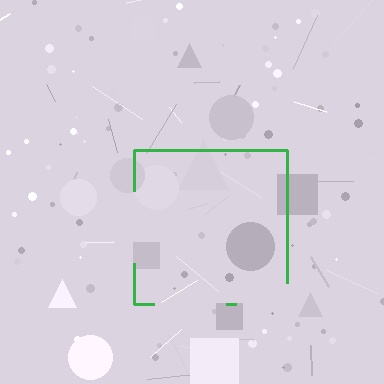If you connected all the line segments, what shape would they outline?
They would outline a square.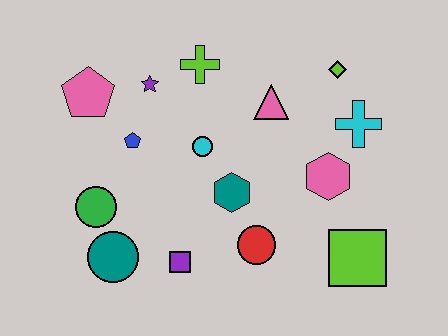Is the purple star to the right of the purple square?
No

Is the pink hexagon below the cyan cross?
Yes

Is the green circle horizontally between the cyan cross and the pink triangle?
No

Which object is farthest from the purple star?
The lime square is farthest from the purple star.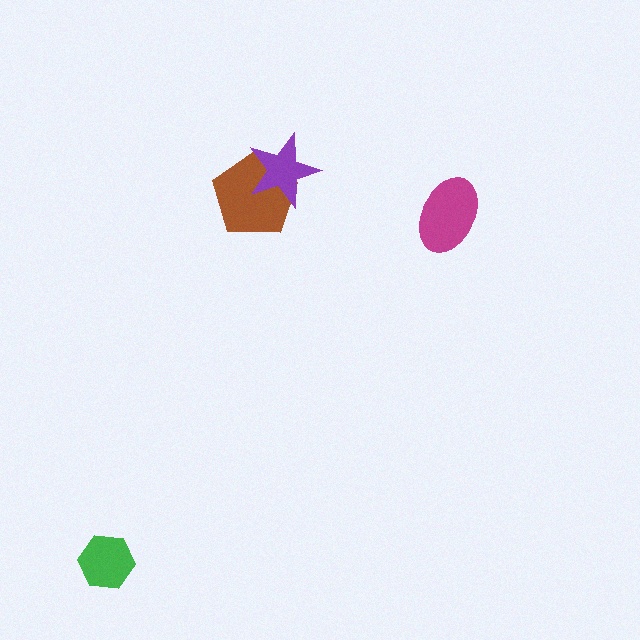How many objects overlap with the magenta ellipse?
0 objects overlap with the magenta ellipse.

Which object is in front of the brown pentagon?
The purple star is in front of the brown pentagon.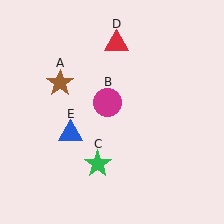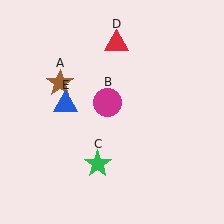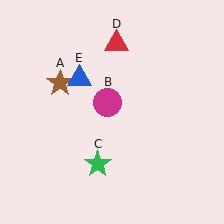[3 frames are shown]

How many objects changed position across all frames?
1 object changed position: blue triangle (object E).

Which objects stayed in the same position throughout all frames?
Brown star (object A) and magenta circle (object B) and green star (object C) and red triangle (object D) remained stationary.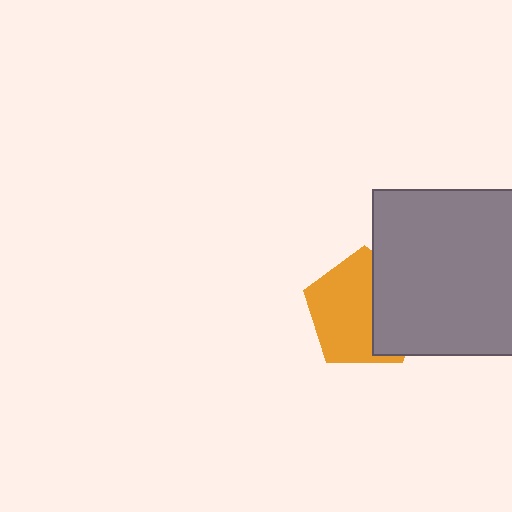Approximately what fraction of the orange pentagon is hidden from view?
Roughly 39% of the orange pentagon is hidden behind the gray square.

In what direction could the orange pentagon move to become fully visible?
The orange pentagon could move left. That would shift it out from behind the gray square entirely.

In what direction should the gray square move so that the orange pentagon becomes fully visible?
The gray square should move right. That is the shortest direction to clear the overlap and leave the orange pentagon fully visible.